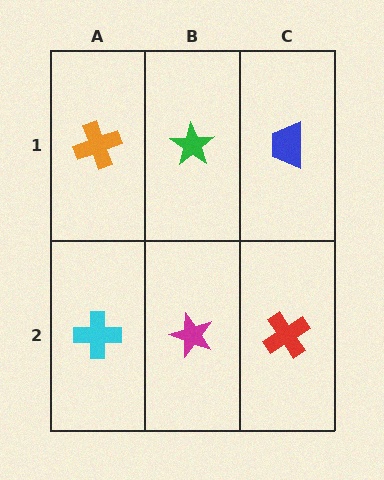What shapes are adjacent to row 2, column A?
An orange cross (row 1, column A), a magenta star (row 2, column B).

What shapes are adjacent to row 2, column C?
A blue trapezoid (row 1, column C), a magenta star (row 2, column B).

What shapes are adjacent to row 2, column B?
A green star (row 1, column B), a cyan cross (row 2, column A), a red cross (row 2, column C).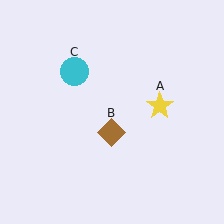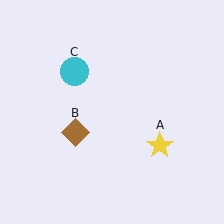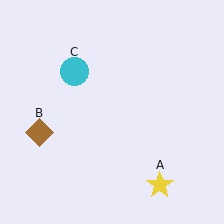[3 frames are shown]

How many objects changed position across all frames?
2 objects changed position: yellow star (object A), brown diamond (object B).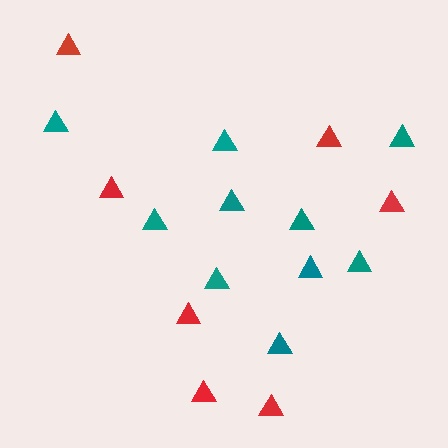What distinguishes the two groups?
There are 2 groups: one group of red triangles (7) and one group of teal triangles (10).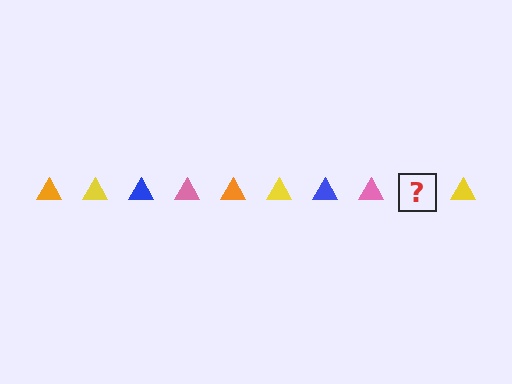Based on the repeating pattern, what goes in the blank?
The blank should be an orange triangle.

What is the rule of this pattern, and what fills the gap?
The rule is that the pattern cycles through orange, yellow, blue, pink triangles. The gap should be filled with an orange triangle.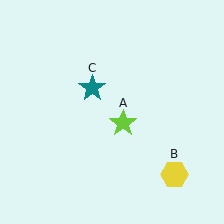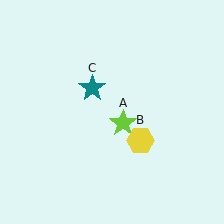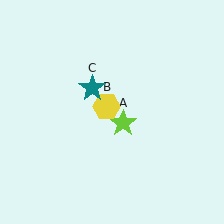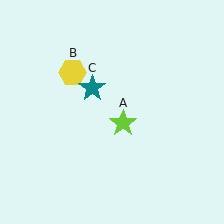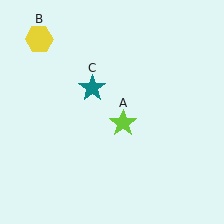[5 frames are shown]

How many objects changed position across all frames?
1 object changed position: yellow hexagon (object B).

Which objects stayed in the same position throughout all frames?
Lime star (object A) and teal star (object C) remained stationary.